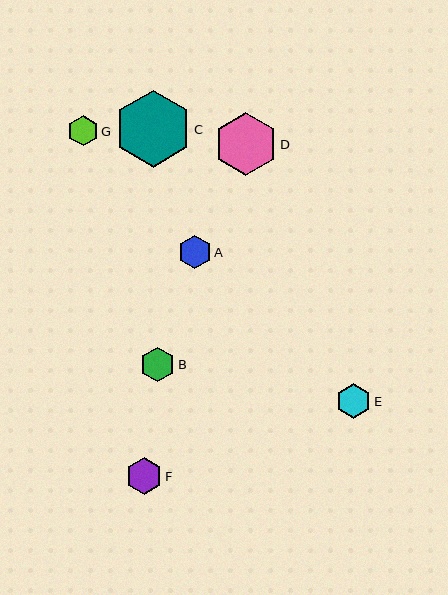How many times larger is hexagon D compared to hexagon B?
Hexagon D is approximately 1.8 times the size of hexagon B.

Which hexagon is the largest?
Hexagon C is the largest with a size of approximately 77 pixels.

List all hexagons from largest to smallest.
From largest to smallest: C, D, F, E, B, A, G.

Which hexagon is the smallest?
Hexagon G is the smallest with a size of approximately 31 pixels.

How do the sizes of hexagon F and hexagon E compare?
Hexagon F and hexagon E are approximately the same size.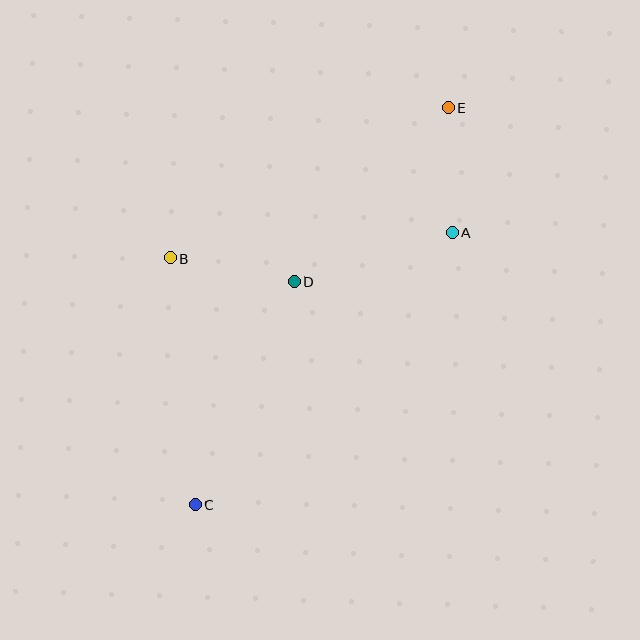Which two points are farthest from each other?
Points C and E are farthest from each other.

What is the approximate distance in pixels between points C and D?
The distance between C and D is approximately 244 pixels.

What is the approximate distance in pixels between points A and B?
The distance between A and B is approximately 283 pixels.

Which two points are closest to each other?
Points A and E are closest to each other.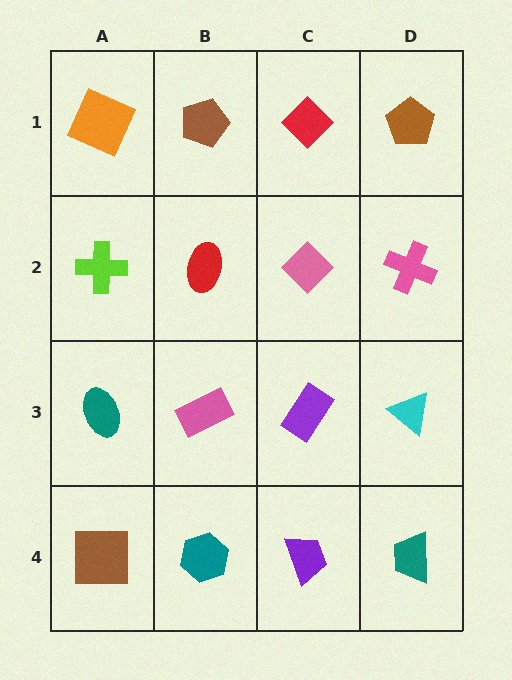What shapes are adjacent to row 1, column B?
A red ellipse (row 2, column B), an orange square (row 1, column A), a red diamond (row 1, column C).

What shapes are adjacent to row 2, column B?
A brown pentagon (row 1, column B), a pink rectangle (row 3, column B), a lime cross (row 2, column A), a pink diamond (row 2, column C).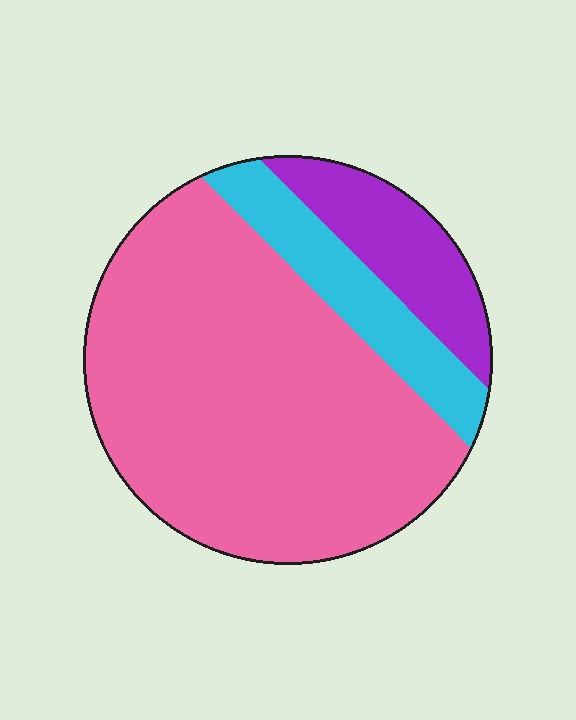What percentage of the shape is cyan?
Cyan takes up about one sixth (1/6) of the shape.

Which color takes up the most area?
Pink, at roughly 70%.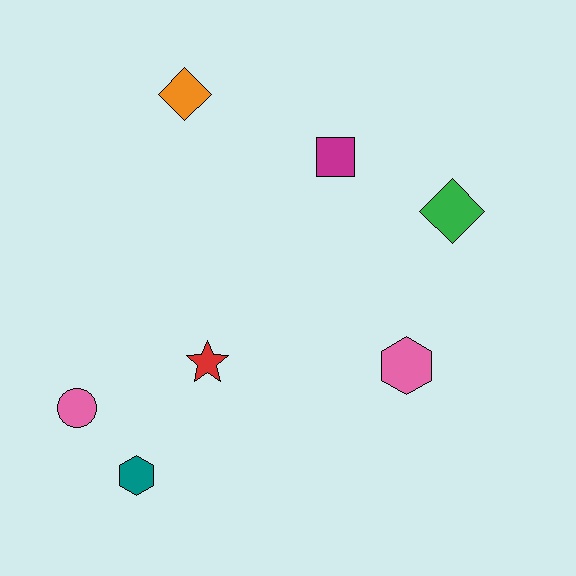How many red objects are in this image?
There is 1 red object.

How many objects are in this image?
There are 7 objects.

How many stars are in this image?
There is 1 star.